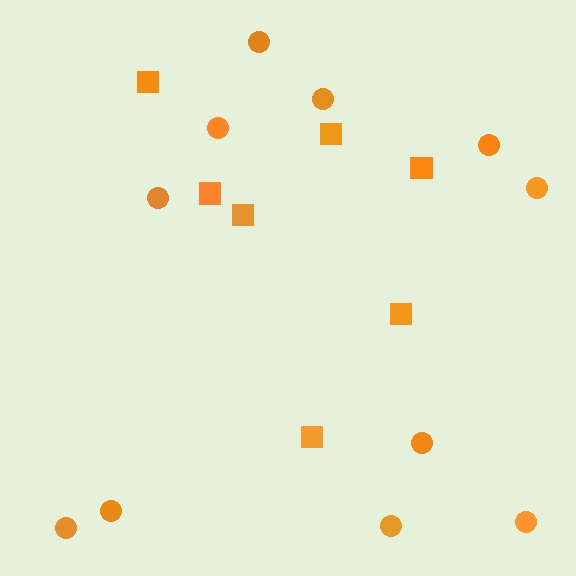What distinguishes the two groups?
There are 2 groups: one group of squares (7) and one group of circles (11).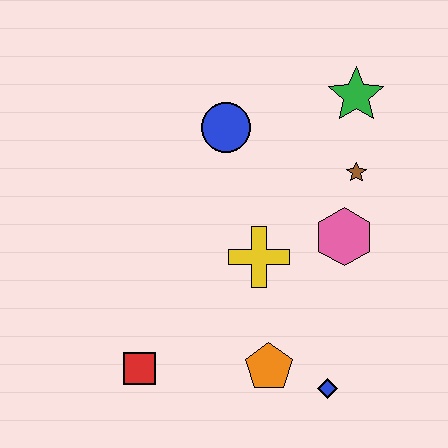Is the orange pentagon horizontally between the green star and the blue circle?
Yes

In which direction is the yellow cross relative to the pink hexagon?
The yellow cross is to the left of the pink hexagon.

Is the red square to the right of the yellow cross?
No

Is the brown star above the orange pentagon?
Yes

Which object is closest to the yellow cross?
The pink hexagon is closest to the yellow cross.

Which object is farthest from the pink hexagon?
The red square is farthest from the pink hexagon.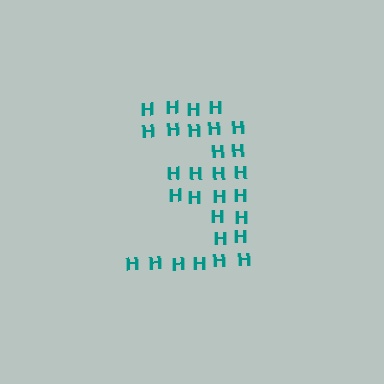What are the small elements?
The small elements are letter H's.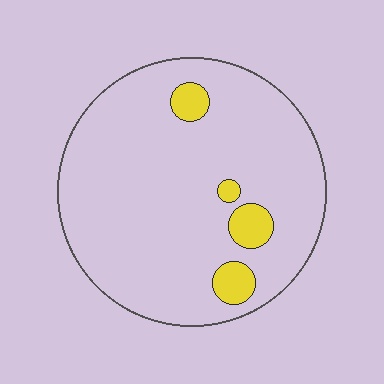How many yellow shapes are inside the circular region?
4.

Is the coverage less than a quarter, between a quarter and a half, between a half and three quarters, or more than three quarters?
Less than a quarter.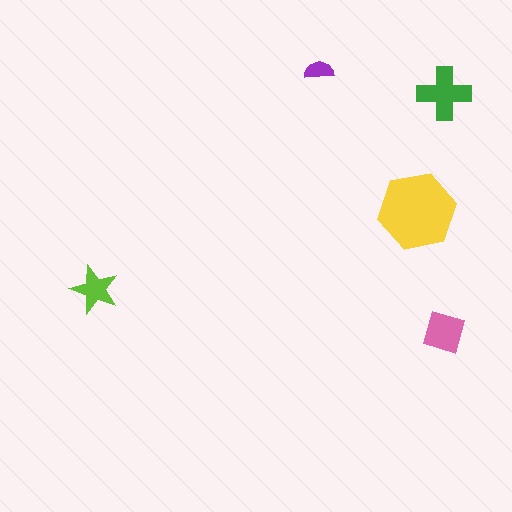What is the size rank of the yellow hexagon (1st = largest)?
1st.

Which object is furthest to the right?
The green cross is rightmost.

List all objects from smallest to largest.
The purple semicircle, the lime star, the pink square, the green cross, the yellow hexagon.